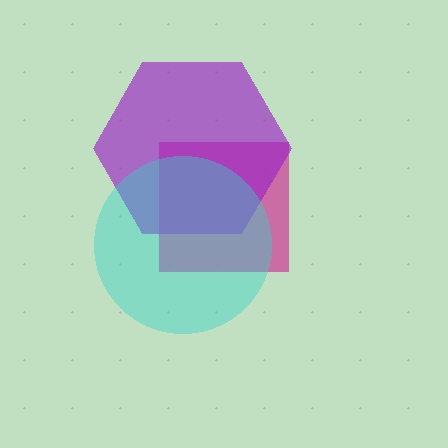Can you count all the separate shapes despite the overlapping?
Yes, there are 3 separate shapes.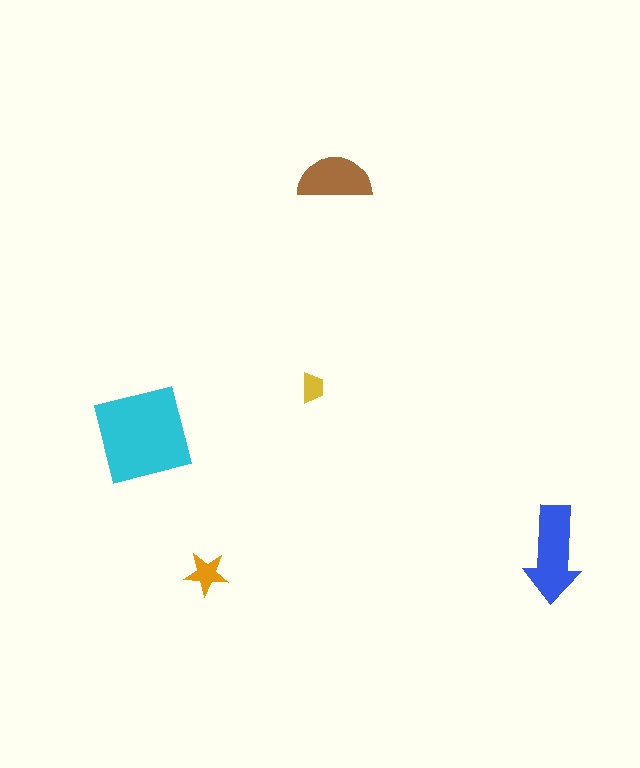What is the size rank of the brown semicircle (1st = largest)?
3rd.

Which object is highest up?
The brown semicircle is topmost.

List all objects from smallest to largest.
The yellow trapezoid, the orange star, the brown semicircle, the blue arrow, the cyan square.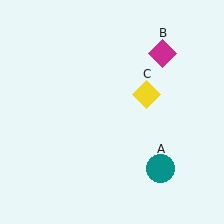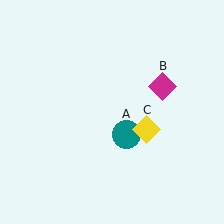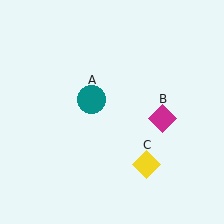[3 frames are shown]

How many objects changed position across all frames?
3 objects changed position: teal circle (object A), magenta diamond (object B), yellow diamond (object C).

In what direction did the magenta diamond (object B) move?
The magenta diamond (object B) moved down.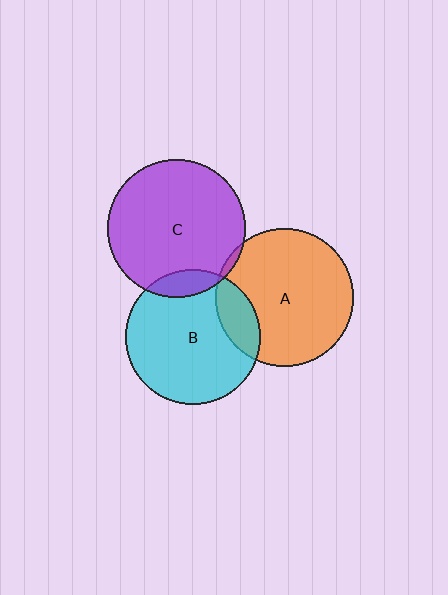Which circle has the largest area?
Circle A (orange).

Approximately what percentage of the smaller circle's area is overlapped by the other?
Approximately 10%.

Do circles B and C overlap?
Yes.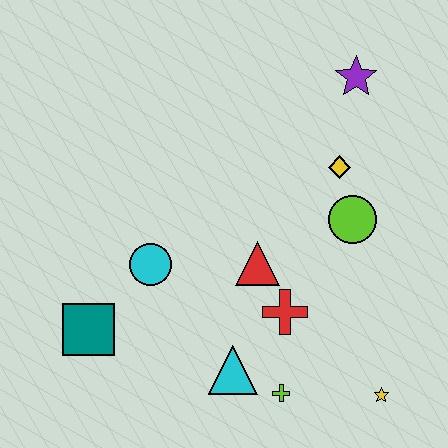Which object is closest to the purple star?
The yellow diamond is closest to the purple star.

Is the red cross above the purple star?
No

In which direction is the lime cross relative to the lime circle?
The lime cross is below the lime circle.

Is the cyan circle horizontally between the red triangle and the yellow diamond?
No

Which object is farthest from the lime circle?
The teal square is farthest from the lime circle.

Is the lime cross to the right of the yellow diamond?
No